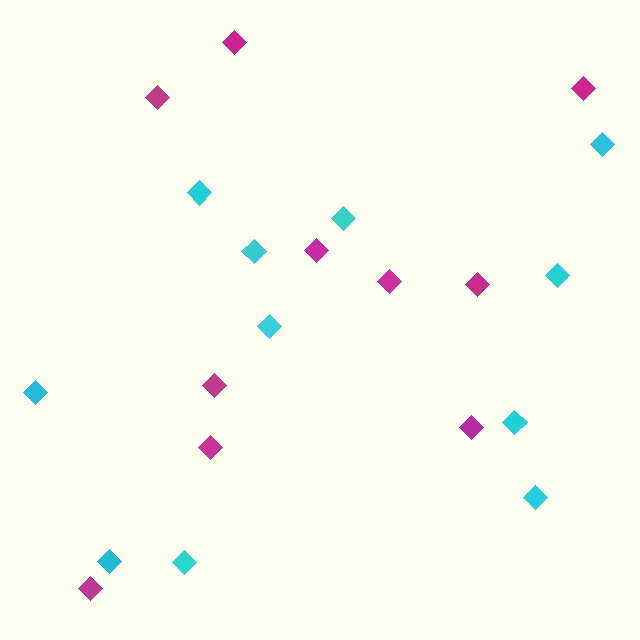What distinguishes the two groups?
There are 2 groups: one group of cyan diamonds (11) and one group of magenta diamonds (10).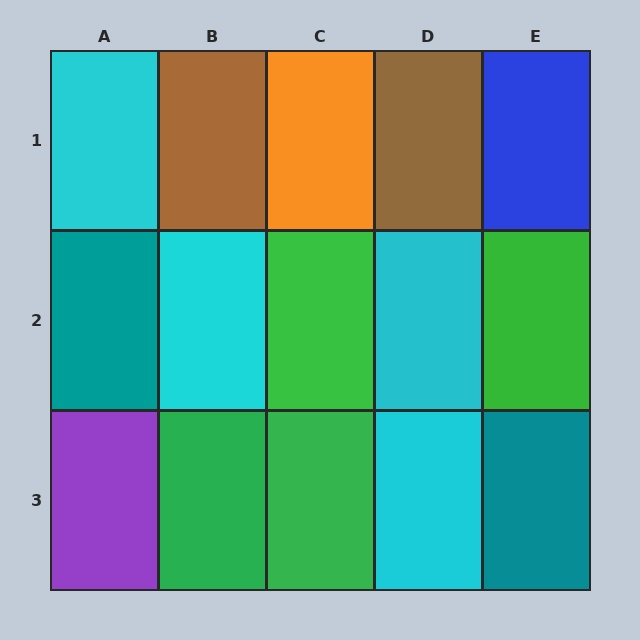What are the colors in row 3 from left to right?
Purple, green, green, cyan, teal.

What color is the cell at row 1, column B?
Brown.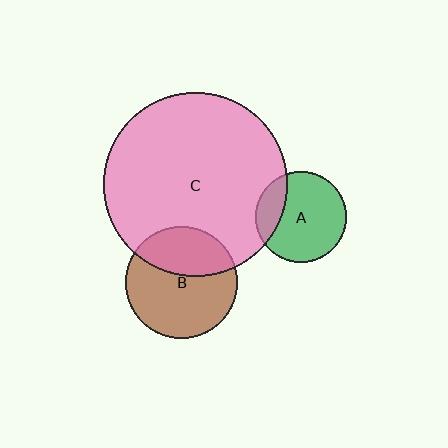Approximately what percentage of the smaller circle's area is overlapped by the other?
Approximately 20%.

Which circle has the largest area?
Circle C (pink).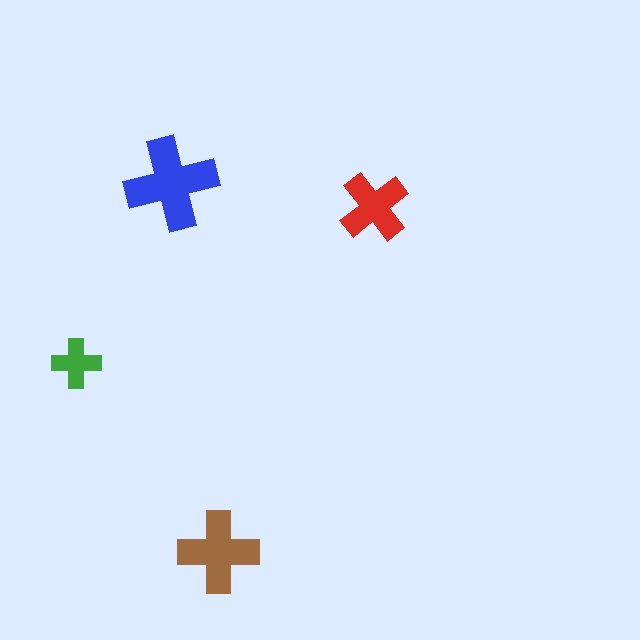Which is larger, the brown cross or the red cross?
The brown one.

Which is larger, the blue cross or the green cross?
The blue one.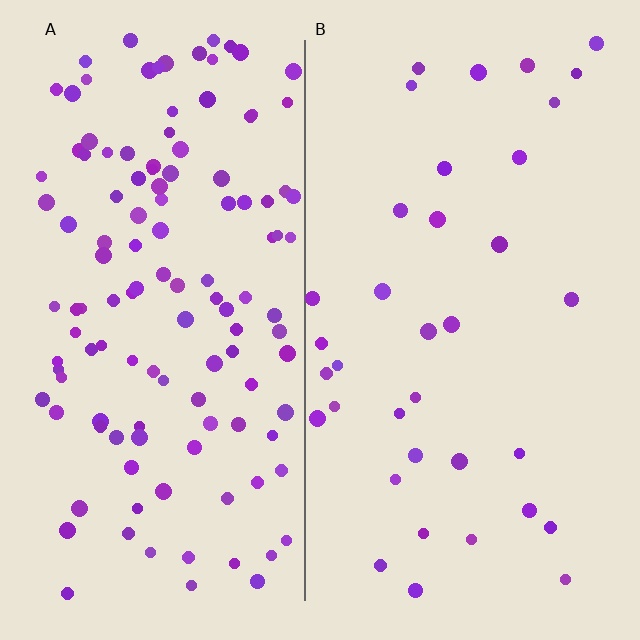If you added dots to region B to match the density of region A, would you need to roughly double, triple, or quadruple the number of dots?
Approximately triple.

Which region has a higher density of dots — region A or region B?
A (the left).